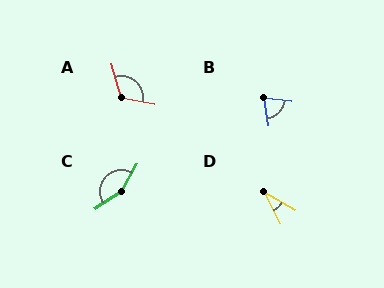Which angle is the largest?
C, at approximately 154 degrees.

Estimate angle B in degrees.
Approximately 74 degrees.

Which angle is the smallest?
D, at approximately 31 degrees.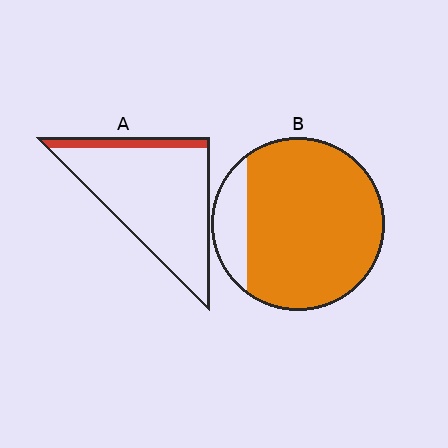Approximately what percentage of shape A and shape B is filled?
A is approximately 10% and B is approximately 85%.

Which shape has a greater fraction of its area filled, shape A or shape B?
Shape B.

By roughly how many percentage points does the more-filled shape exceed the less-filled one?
By roughly 75 percentage points (B over A).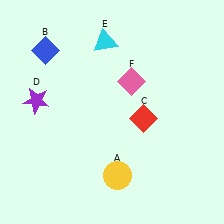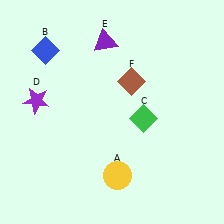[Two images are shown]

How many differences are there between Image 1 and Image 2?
There are 3 differences between the two images.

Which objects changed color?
C changed from red to green. E changed from cyan to purple. F changed from pink to brown.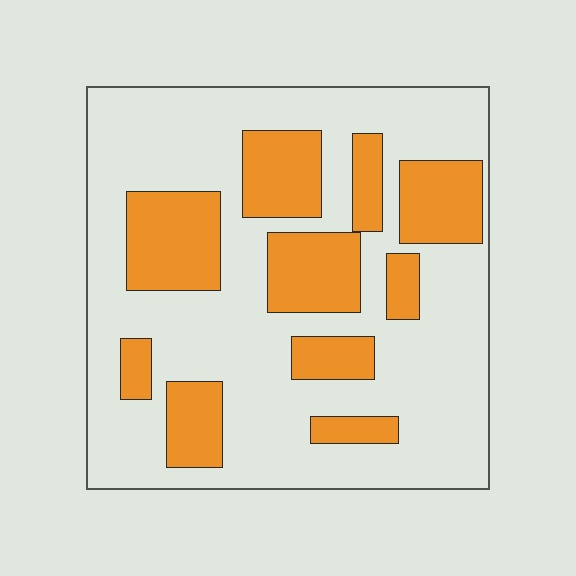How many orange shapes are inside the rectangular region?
10.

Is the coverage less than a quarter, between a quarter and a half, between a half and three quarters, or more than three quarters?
Between a quarter and a half.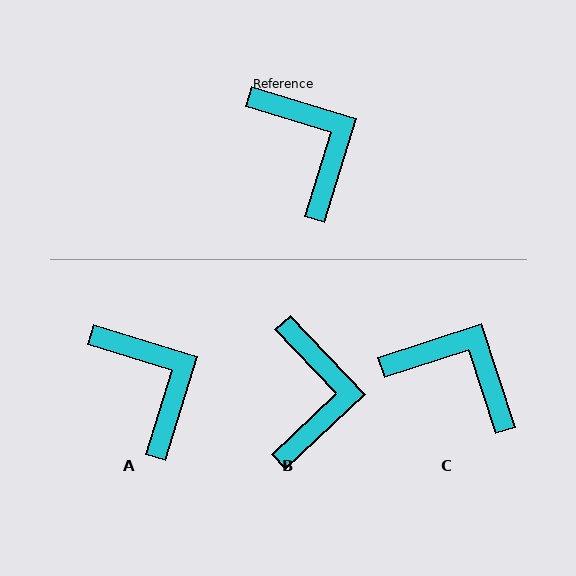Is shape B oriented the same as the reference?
No, it is off by about 29 degrees.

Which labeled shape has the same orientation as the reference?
A.